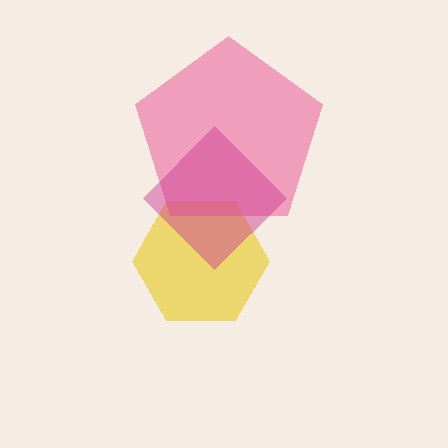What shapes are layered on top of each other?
The layered shapes are: a yellow hexagon, a pink pentagon, a magenta diamond.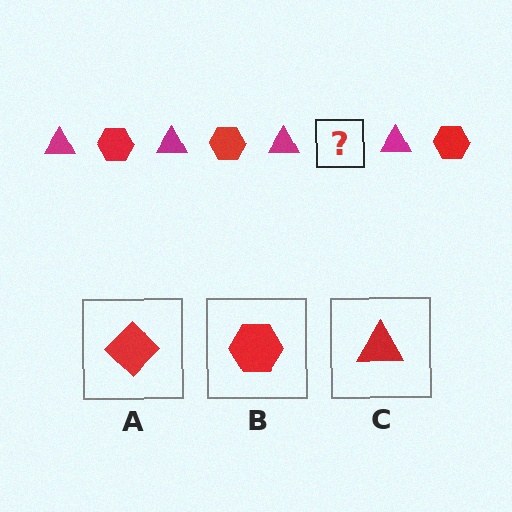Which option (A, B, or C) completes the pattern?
B.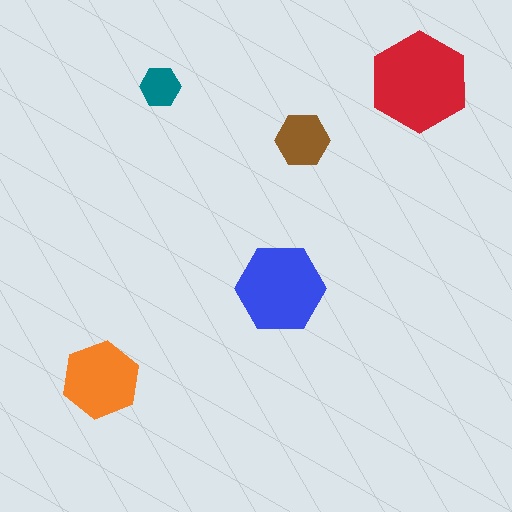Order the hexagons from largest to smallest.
the red one, the blue one, the orange one, the brown one, the teal one.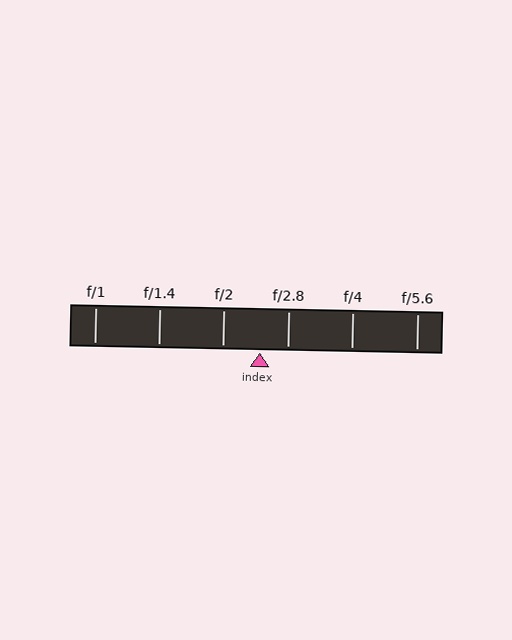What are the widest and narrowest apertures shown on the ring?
The widest aperture shown is f/1 and the narrowest is f/5.6.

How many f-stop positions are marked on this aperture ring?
There are 6 f-stop positions marked.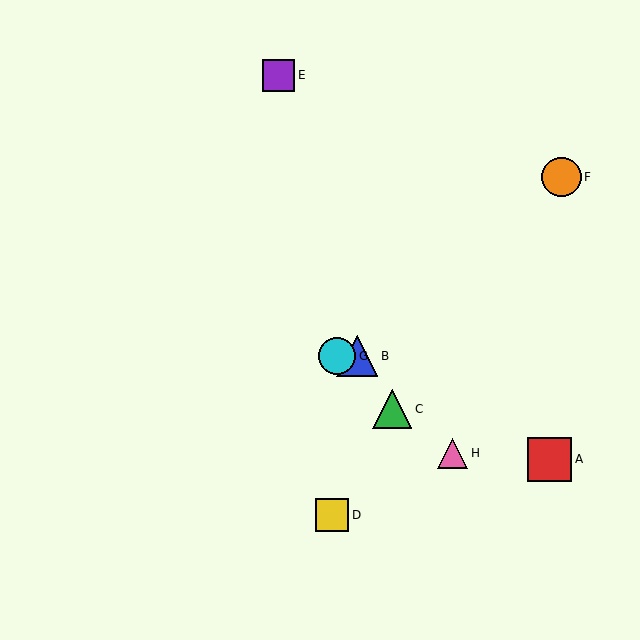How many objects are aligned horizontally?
2 objects (B, G) are aligned horizontally.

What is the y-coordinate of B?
Object B is at y≈356.